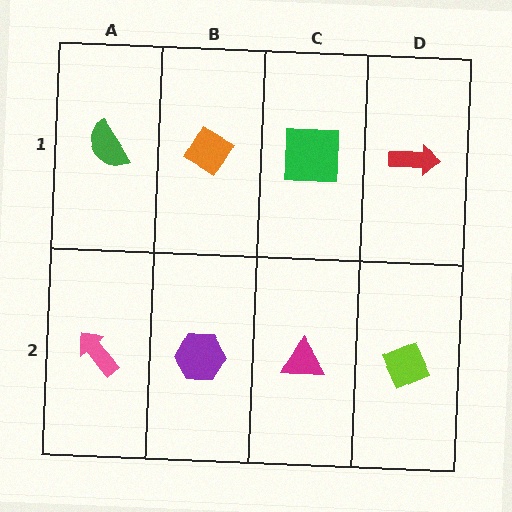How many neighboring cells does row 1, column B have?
3.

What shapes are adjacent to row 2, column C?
A green square (row 1, column C), a purple hexagon (row 2, column B), a lime diamond (row 2, column D).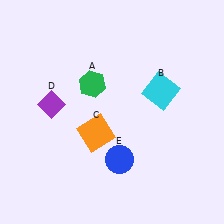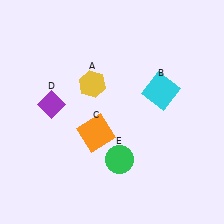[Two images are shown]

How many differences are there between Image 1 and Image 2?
There are 2 differences between the two images.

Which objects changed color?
A changed from green to yellow. E changed from blue to green.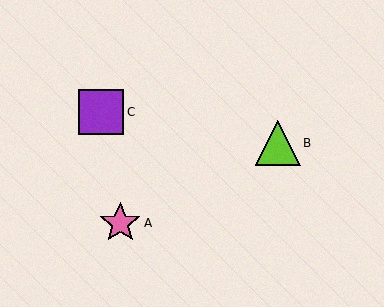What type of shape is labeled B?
Shape B is a lime triangle.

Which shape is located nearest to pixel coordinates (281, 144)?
The lime triangle (labeled B) at (278, 143) is nearest to that location.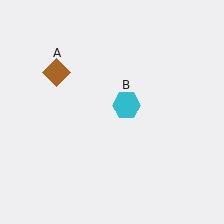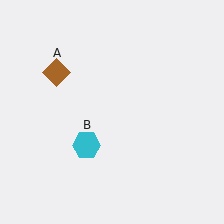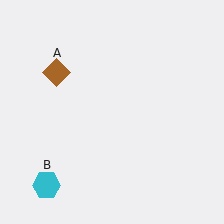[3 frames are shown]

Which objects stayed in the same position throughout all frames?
Brown diamond (object A) remained stationary.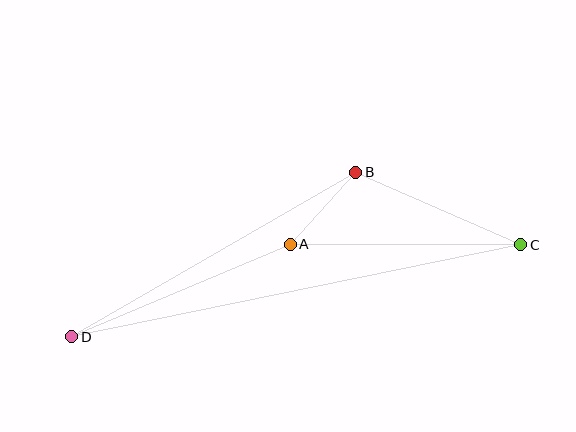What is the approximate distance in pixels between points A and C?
The distance between A and C is approximately 230 pixels.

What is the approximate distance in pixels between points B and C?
The distance between B and C is approximately 180 pixels.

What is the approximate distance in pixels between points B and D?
The distance between B and D is approximately 328 pixels.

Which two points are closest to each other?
Points A and B are closest to each other.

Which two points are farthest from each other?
Points C and D are farthest from each other.